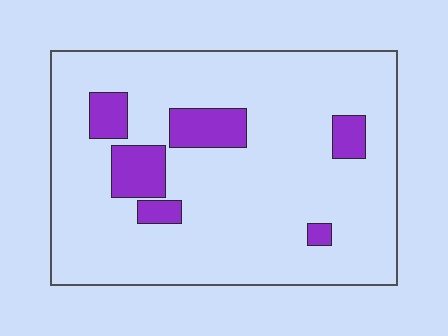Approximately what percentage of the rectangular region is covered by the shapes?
Approximately 15%.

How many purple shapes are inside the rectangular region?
6.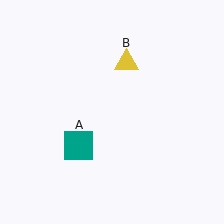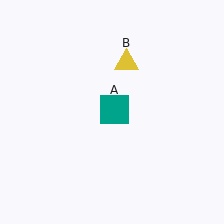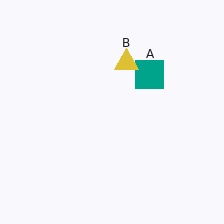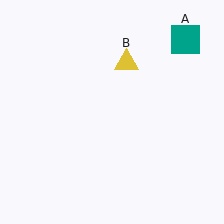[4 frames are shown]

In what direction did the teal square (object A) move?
The teal square (object A) moved up and to the right.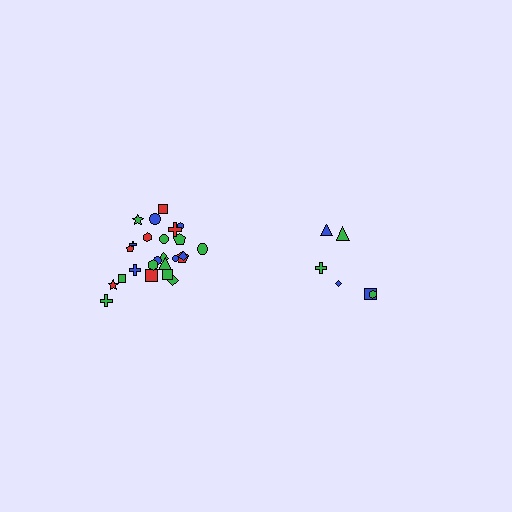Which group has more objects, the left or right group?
The left group.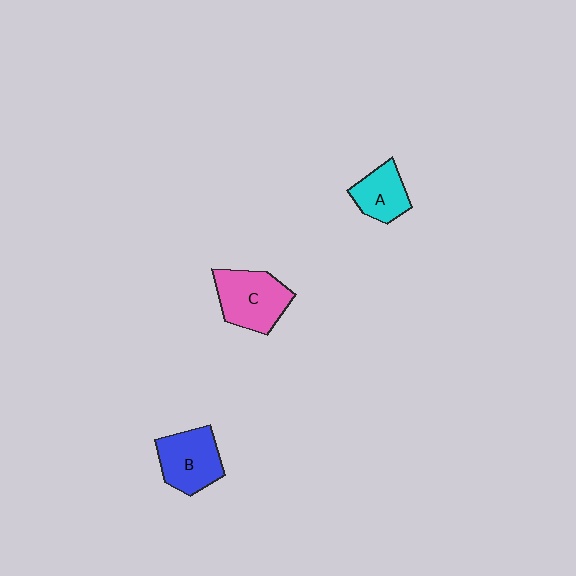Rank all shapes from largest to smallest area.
From largest to smallest: C (pink), B (blue), A (cyan).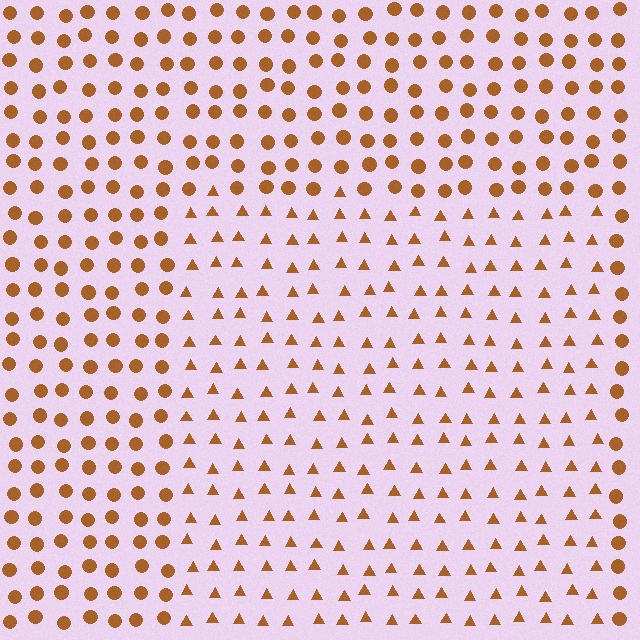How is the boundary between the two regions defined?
The boundary is defined by a change in element shape: triangles inside vs. circles outside. All elements share the same color and spacing.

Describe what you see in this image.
The image is filled with small brown elements arranged in a uniform grid. A rectangle-shaped region contains triangles, while the surrounding area contains circles. The boundary is defined purely by the change in element shape.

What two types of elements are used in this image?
The image uses triangles inside the rectangle region and circles outside it.